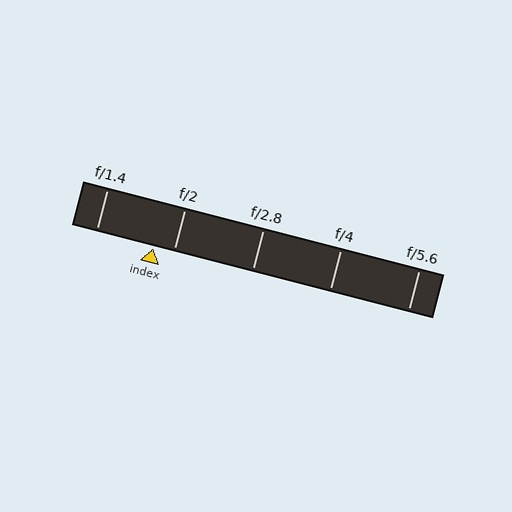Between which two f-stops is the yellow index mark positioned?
The index mark is between f/1.4 and f/2.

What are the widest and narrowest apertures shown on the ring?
The widest aperture shown is f/1.4 and the narrowest is f/5.6.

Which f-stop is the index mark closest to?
The index mark is closest to f/2.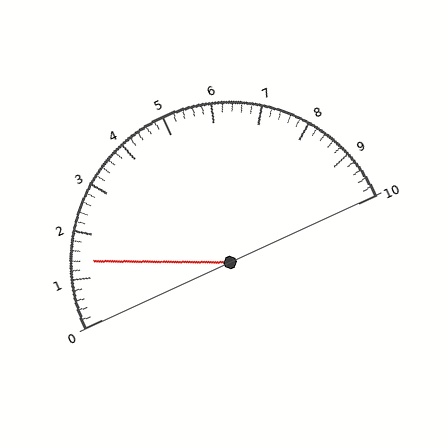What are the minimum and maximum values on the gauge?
The gauge ranges from 0 to 10.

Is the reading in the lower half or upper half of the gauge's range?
The reading is in the lower half of the range (0 to 10).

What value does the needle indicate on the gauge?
The needle indicates approximately 1.4.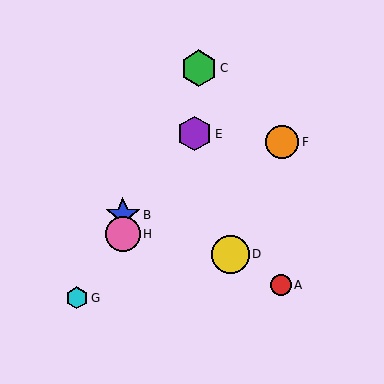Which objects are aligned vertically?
Objects B, H are aligned vertically.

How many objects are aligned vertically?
2 objects (B, H) are aligned vertically.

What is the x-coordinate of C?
Object C is at x≈199.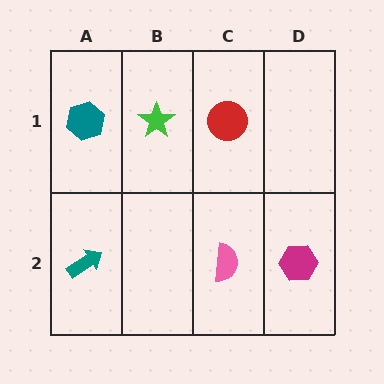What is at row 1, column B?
A green star.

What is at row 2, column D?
A magenta hexagon.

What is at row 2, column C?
A pink semicircle.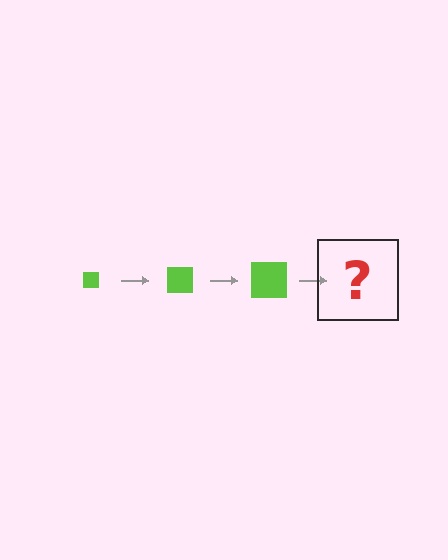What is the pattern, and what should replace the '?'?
The pattern is that the square gets progressively larger each step. The '?' should be a lime square, larger than the previous one.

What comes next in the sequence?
The next element should be a lime square, larger than the previous one.